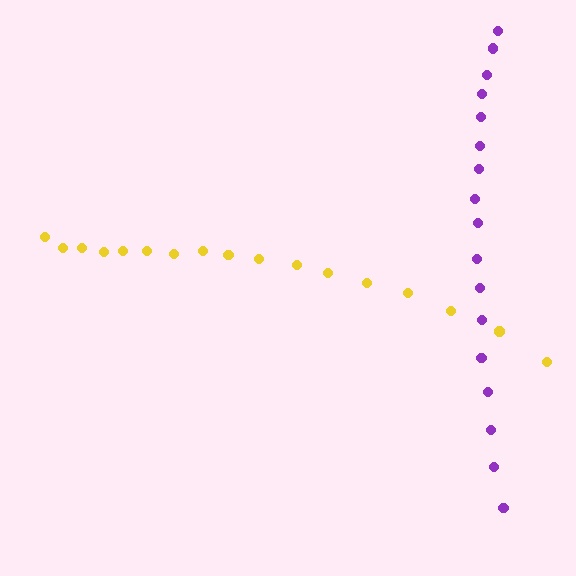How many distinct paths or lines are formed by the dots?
There are 2 distinct paths.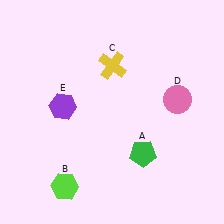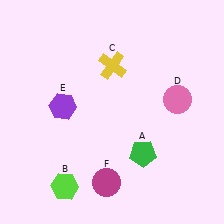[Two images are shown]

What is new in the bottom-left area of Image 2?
A magenta circle (F) was added in the bottom-left area of Image 2.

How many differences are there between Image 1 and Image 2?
There is 1 difference between the two images.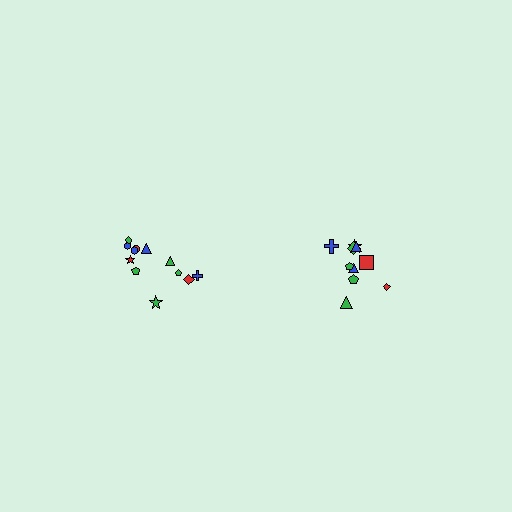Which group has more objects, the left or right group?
The left group.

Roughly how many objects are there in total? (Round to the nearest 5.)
Roughly 20 objects in total.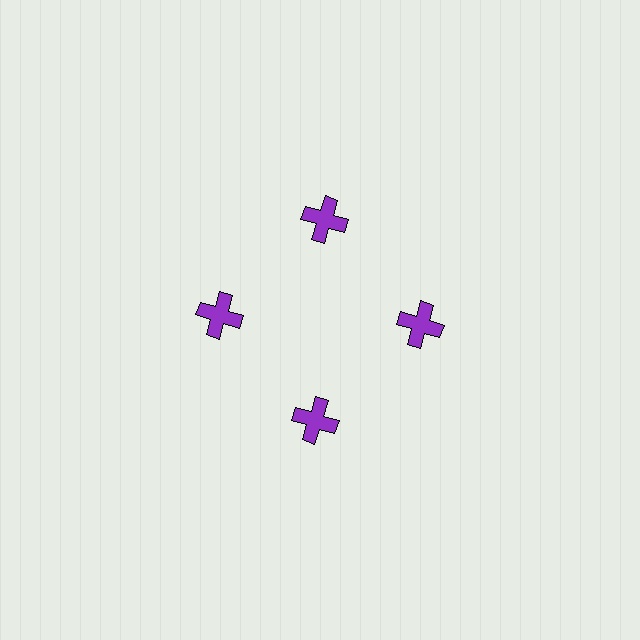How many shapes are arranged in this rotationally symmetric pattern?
There are 4 shapes, arranged in 4 groups of 1.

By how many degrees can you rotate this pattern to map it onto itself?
The pattern maps onto itself every 90 degrees of rotation.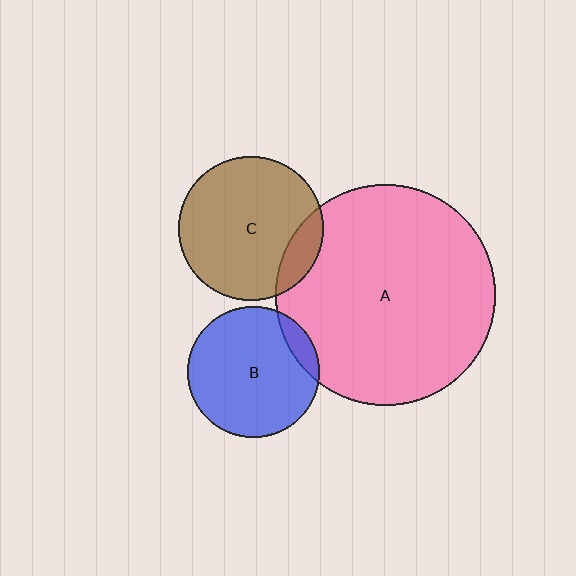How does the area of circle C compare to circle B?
Approximately 1.2 times.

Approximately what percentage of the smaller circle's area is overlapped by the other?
Approximately 10%.